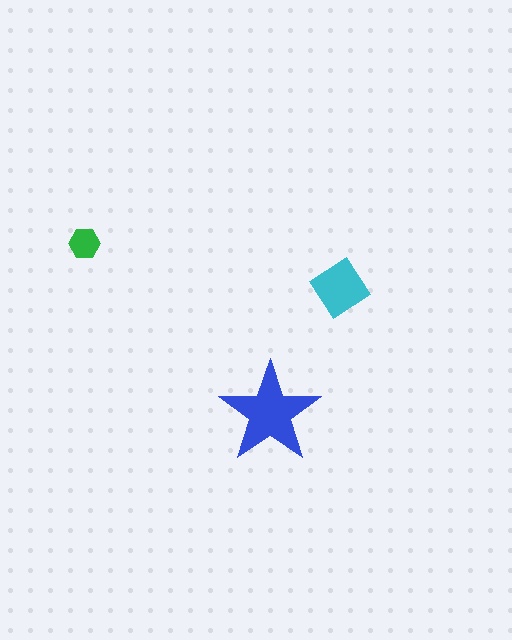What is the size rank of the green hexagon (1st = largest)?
3rd.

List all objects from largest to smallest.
The blue star, the cyan diamond, the green hexagon.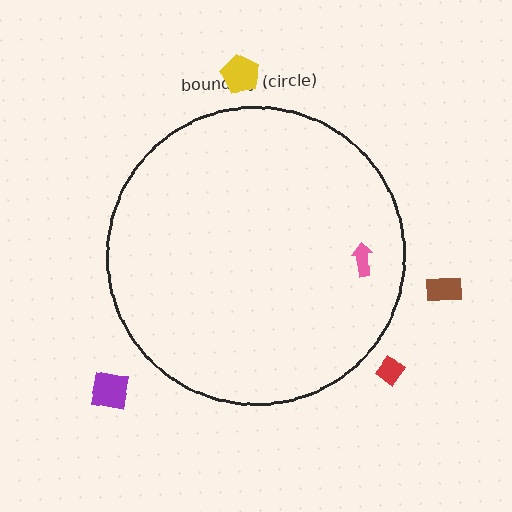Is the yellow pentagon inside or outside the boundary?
Outside.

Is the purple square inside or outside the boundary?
Outside.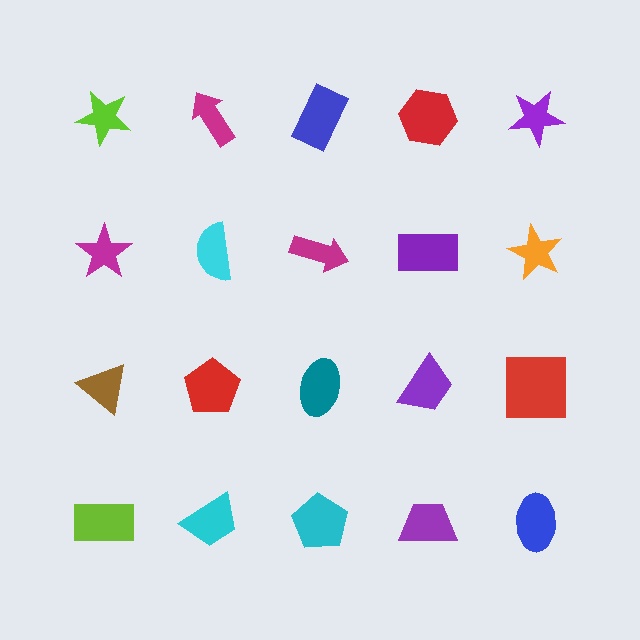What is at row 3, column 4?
A purple trapezoid.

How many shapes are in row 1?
5 shapes.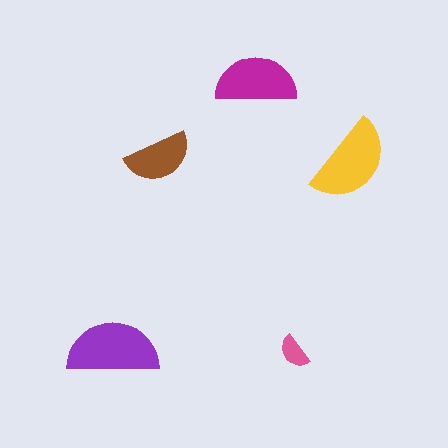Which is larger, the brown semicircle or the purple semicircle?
The purple one.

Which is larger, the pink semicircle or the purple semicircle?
The purple one.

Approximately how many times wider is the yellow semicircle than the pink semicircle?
About 2.5 times wider.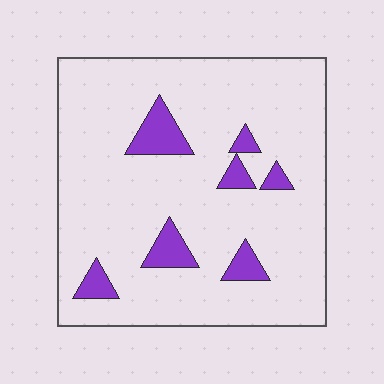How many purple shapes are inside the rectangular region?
7.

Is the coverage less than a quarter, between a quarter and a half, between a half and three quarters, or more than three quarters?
Less than a quarter.